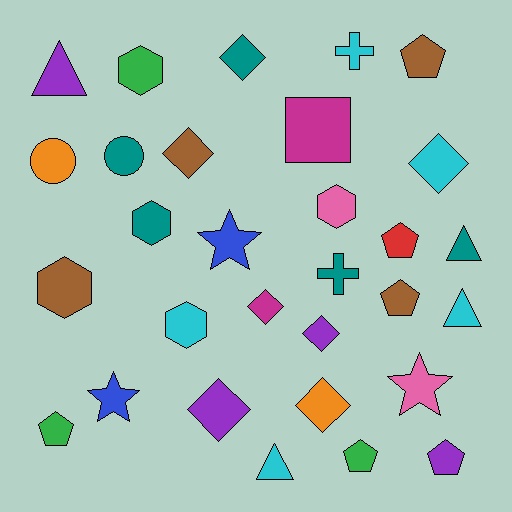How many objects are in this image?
There are 30 objects.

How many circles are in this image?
There are 2 circles.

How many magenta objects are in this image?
There are 2 magenta objects.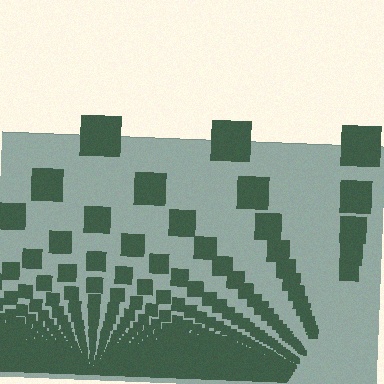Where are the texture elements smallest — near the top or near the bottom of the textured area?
Near the bottom.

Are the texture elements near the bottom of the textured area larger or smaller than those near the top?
Smaller. The gradient is inverted — elements near the bottom are smaller and denser.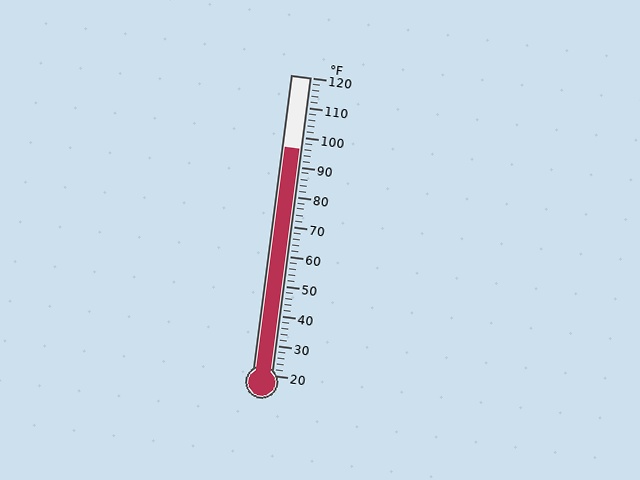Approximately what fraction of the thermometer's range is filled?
The thermometer is filled to approximately 75% of its range.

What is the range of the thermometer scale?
The thermometer scale ranges from 20°F to 120°F.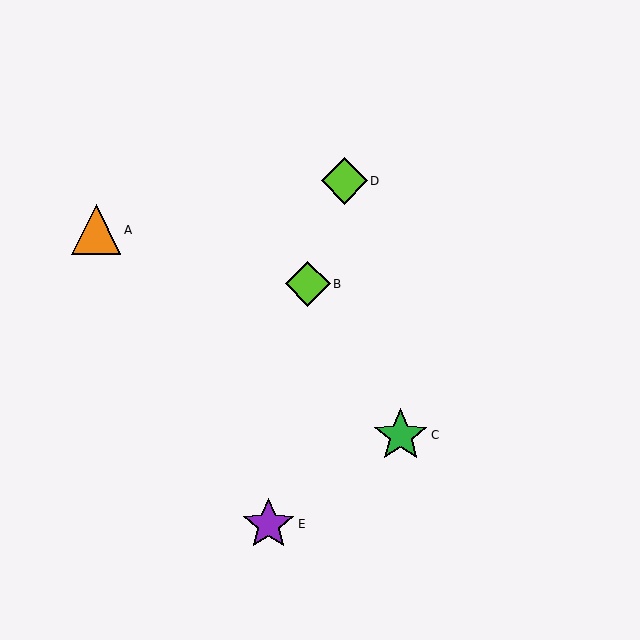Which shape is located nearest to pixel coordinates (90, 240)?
The orange triangle (labeled A) at (96, 230) is nearest to that location.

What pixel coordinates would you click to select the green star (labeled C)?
Click at (401, 435) to select the green star C.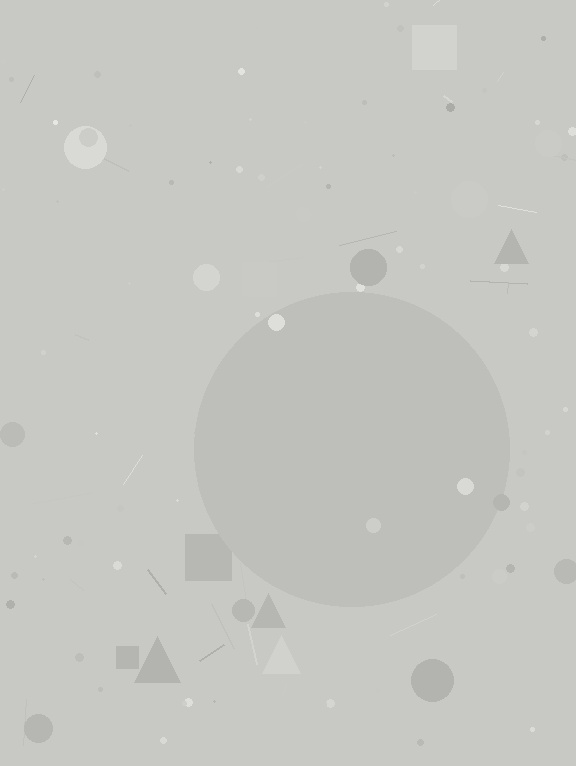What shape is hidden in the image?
A circle is hidden in the image.